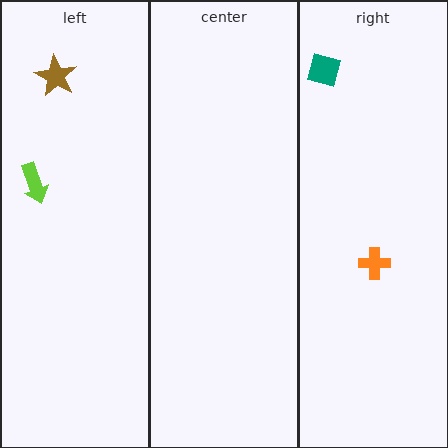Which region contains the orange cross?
The right region.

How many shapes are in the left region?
2.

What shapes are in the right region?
The orange cross, the teal diamond.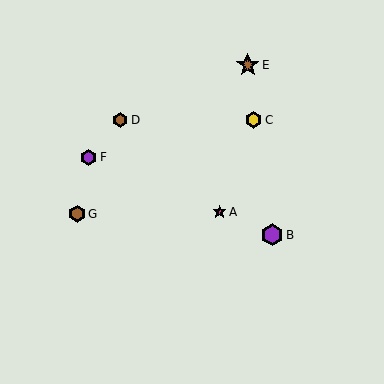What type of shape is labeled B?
Shape B is a purple hexagon.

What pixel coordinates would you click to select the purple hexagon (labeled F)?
Click at (89, 157) to select the purple hexagon F.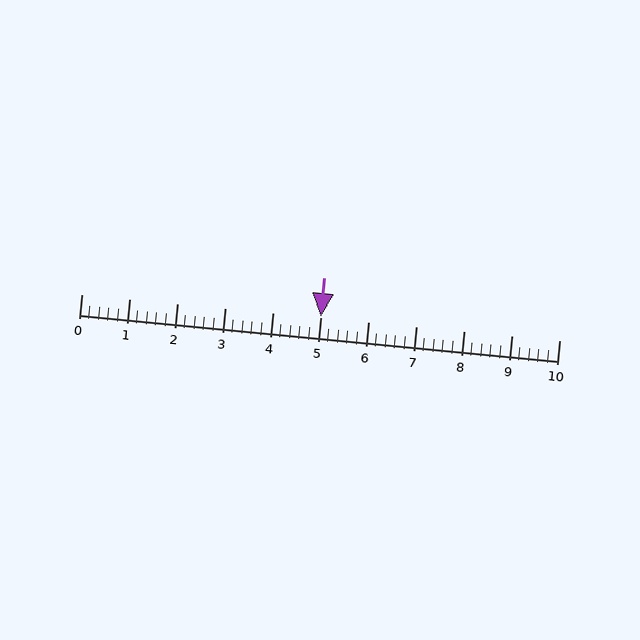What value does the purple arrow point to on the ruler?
The purple arrow points to approximately 5.0.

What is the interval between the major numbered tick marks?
The major tick marks are spaced 1 units apart.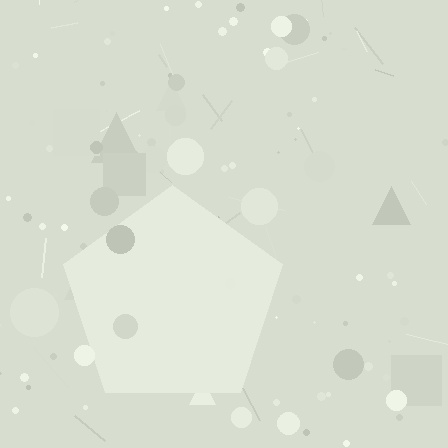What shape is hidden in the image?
A pentagon is hidden in the image.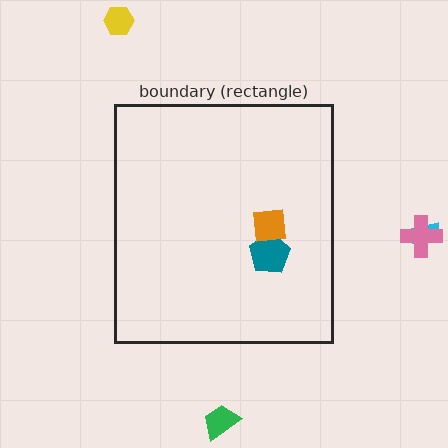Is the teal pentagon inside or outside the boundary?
Inside.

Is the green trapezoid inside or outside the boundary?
Outside.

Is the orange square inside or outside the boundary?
Inside.